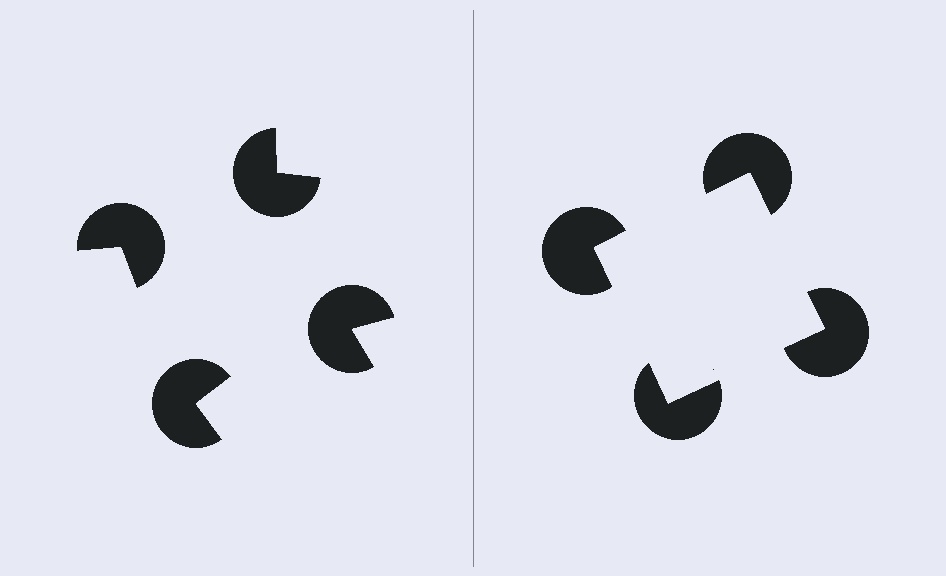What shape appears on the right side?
An illusory square.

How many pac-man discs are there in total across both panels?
8 — 4 on each side.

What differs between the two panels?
The pac-man discs are positioned identically on both sides; only the wedge orientations differ. On the right they align to a square; on the left they are misaligned.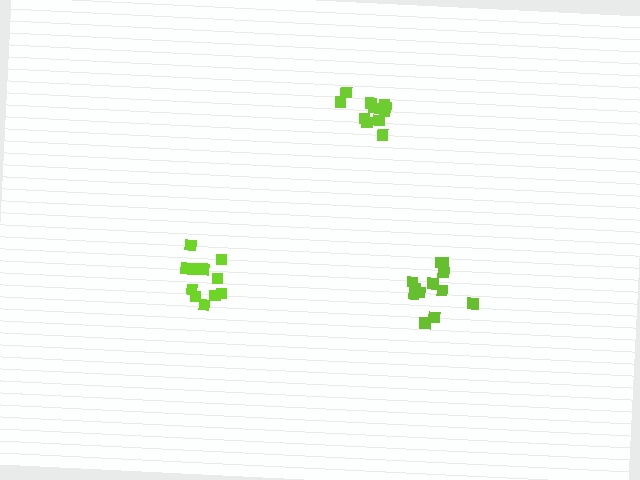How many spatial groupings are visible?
There are 3 spatial groupings.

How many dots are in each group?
Group 1: 11 dots, Group 2: 12 dots, Group 3: 11 dots (34 total).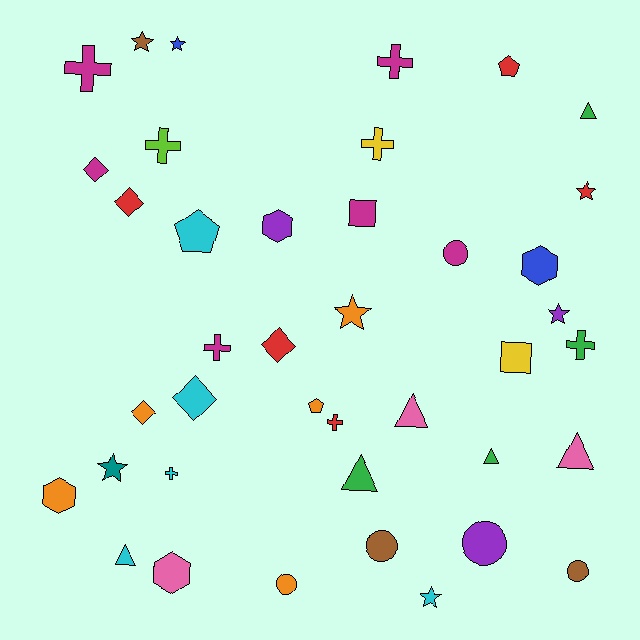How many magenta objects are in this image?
There are 6 magenta objects.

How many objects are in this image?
There are 40 objects.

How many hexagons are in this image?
There are 4 hexagons.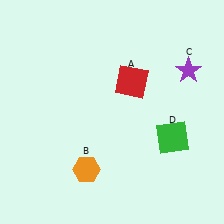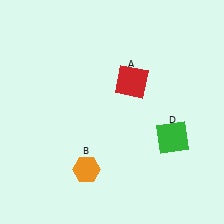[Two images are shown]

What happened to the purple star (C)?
The purple star (C) was removed in Image 2. It was in the top-right area of Image 1.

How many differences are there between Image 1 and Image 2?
There is 1 difference between the two images.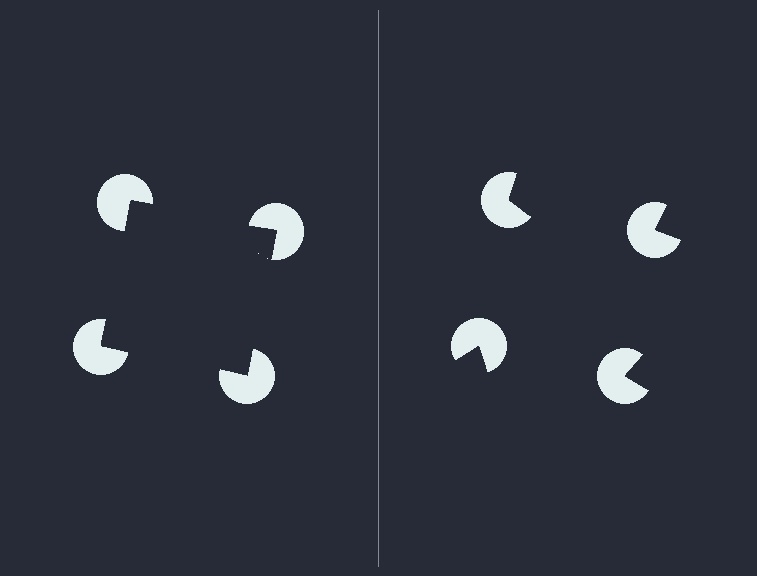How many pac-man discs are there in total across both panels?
8 — 4 on each side.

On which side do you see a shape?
An illusory square appears on the left side. On the right side the wedge cuts are rotated, so no coherent shape forms.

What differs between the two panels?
The pac-man discs are positioned identically on both sides; only the wedge orientations differ. On the left they align to a square; on the right they are misaligned.